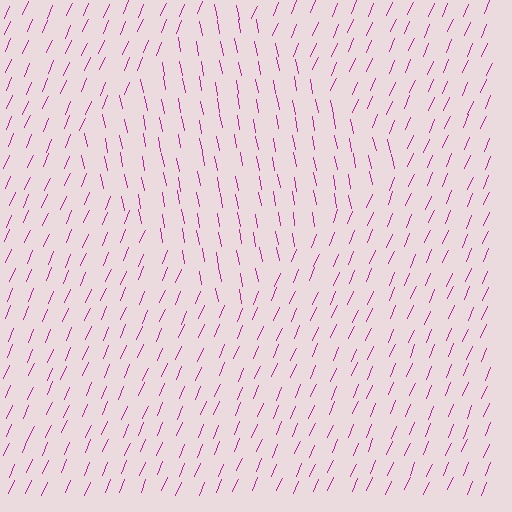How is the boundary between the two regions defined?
The boundary is defined purely by a change in line orientation (approximately 34 degrees difference). All lines are the same color and thickness.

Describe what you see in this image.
The image is filled with small magenta line segments. A diamond region in the image has lines oriented differently from the surrounding lines, creating a visible texture boundary.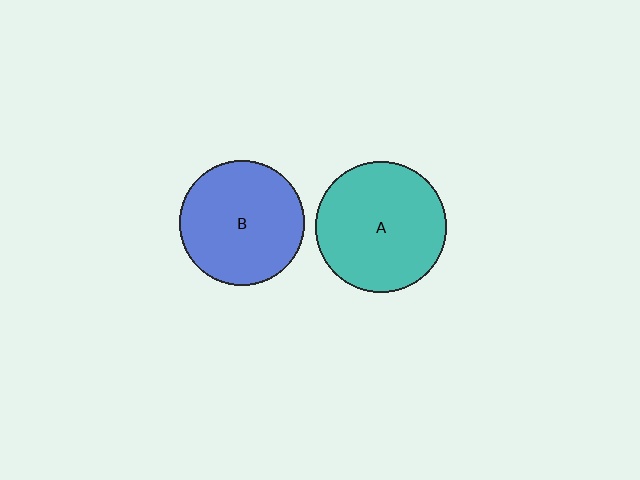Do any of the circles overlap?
No, none of the circles overlap.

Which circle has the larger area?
Circle A (teal).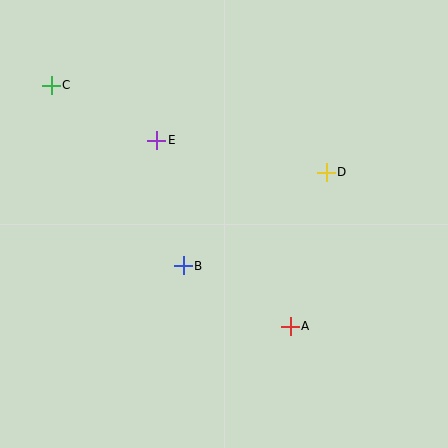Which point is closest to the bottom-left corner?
Point B is closest to the bottom-left corner.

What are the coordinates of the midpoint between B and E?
The midpoint between B and E is at (170, 203).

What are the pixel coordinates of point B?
Point B is at (183, 266).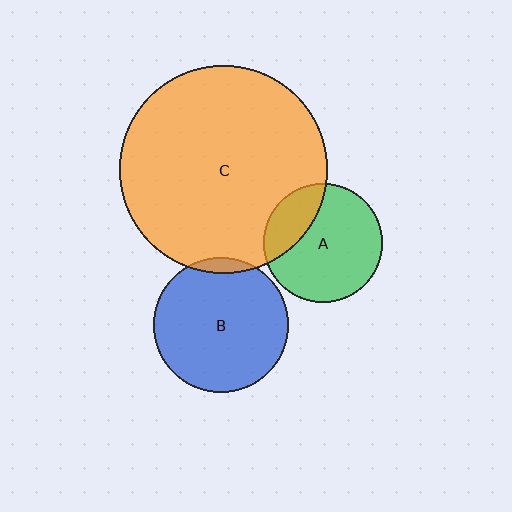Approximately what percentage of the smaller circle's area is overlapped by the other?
Approximately 25%.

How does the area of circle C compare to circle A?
Approximately 3.1 times.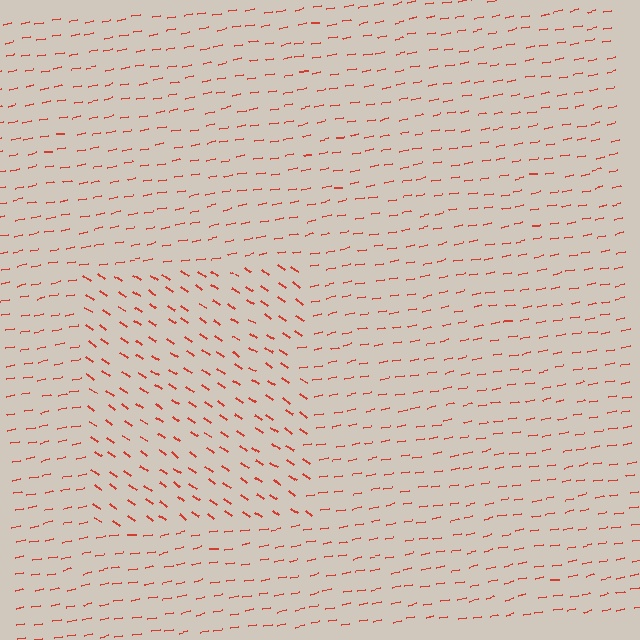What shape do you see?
I see a rectangle.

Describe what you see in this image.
The image is filled with small red line segments. A rectangle region in the image has lines oriented differently from the surrounding lines, creating a visible texture boundary.